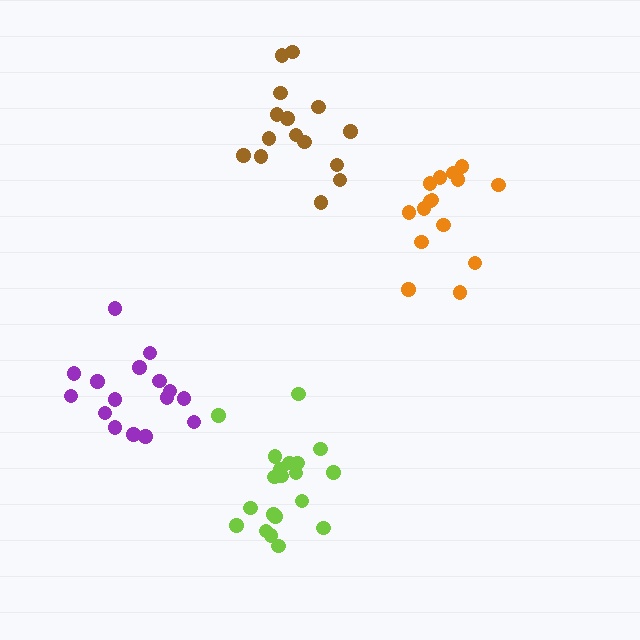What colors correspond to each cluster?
The clusters are colored: lime, orange, brown, purple.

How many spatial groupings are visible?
There are 4 spatial groupings.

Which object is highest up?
The brown cluster is topmost.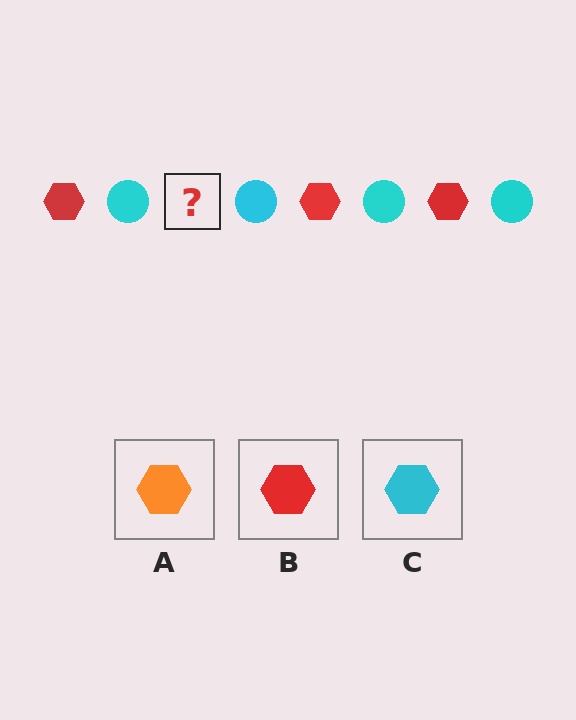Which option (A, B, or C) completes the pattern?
B.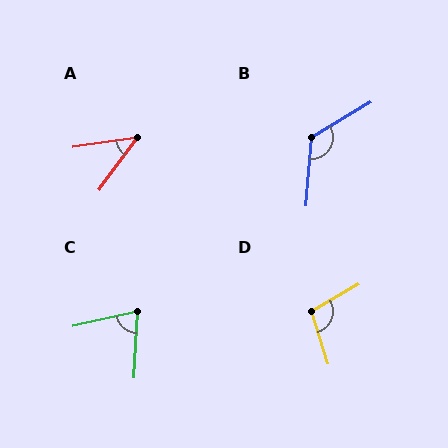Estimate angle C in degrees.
Approximately 74 degrees.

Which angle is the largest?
B, at approximately 126 degrees.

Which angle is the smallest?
A, at approximately 45 degrees.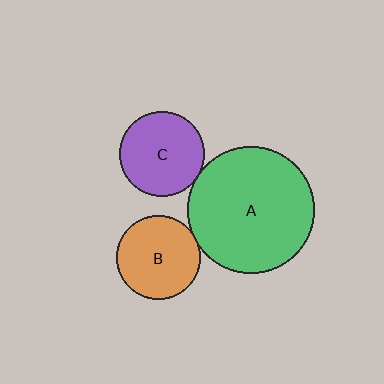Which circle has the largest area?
Circle A (green).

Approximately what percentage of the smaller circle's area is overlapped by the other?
Approximately 5%.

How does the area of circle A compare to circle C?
Approximately 2.2 times.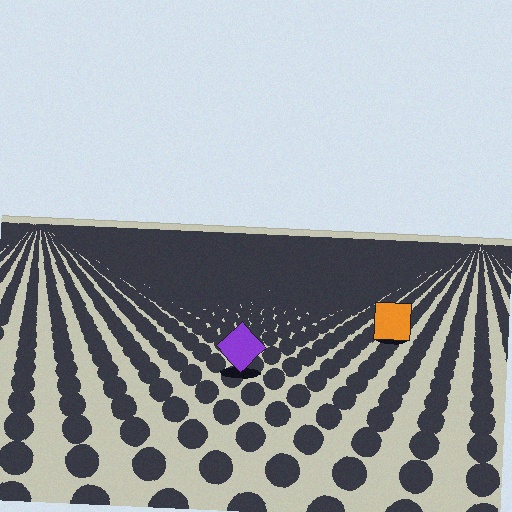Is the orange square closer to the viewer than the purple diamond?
No. The purple diamond is closer — you can tell from the texture gradient: the ground texture is coarser near it.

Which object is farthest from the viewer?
The orange square is farthest from the viewer. It appears smaller and the ground texture around it is denser.